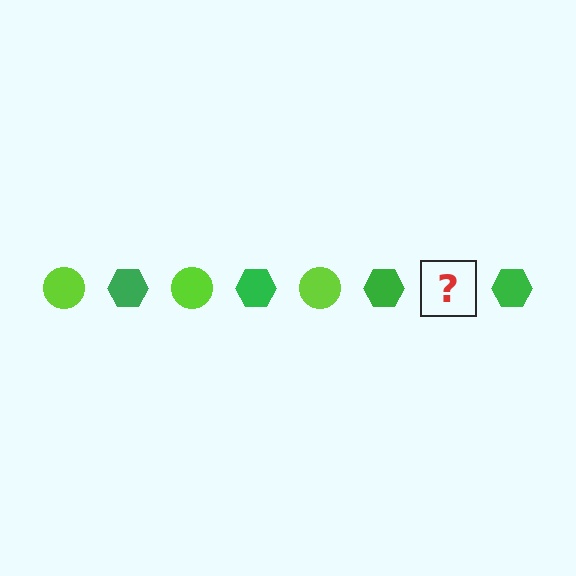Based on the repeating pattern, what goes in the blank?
The blank should be a lime circle.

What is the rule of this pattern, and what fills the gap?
The rule is that the pattern alternates between lime circle and green hexagon. The gap should be filled with a lime circle.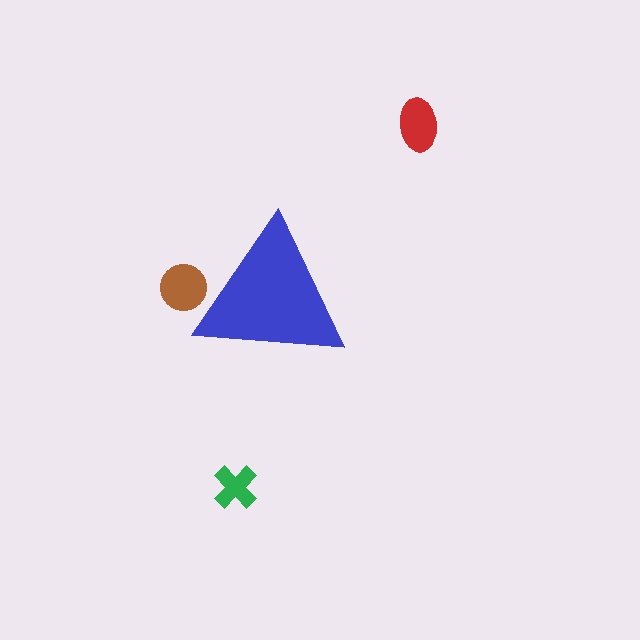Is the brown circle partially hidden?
Yes, the brown circle is partially hidden behind the blue triangle.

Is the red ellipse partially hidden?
No, the red ellipse is fully visible.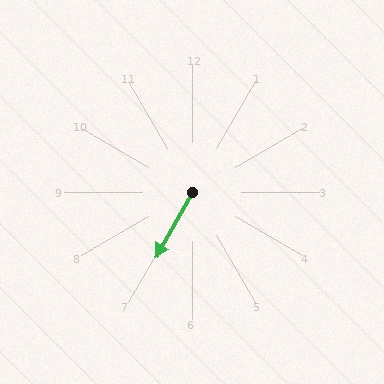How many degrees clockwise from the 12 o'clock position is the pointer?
Approximately 210 degrees.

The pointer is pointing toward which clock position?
Roughly 7 o'clock.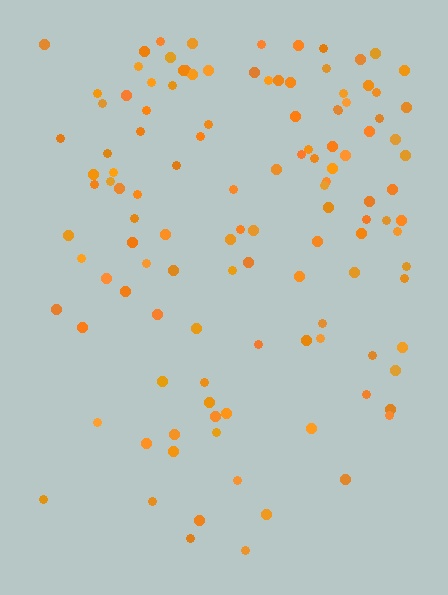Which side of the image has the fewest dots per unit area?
The bottom.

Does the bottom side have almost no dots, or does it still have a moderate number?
Still a moderate number, just noticeably fewer than the top.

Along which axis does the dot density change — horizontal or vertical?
Vertical.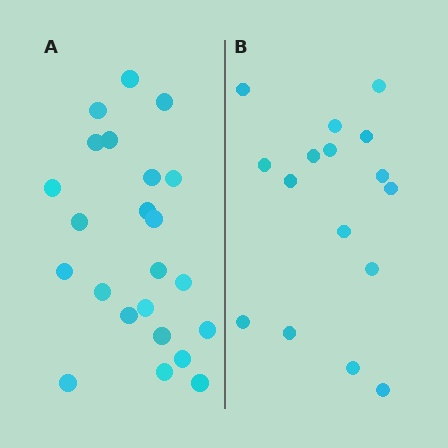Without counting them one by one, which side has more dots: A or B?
Region A (the left region) has more dots.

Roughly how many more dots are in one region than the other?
Region A has roughly 8 or so more dots than region B.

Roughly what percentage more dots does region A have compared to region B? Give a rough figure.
About 45% more.